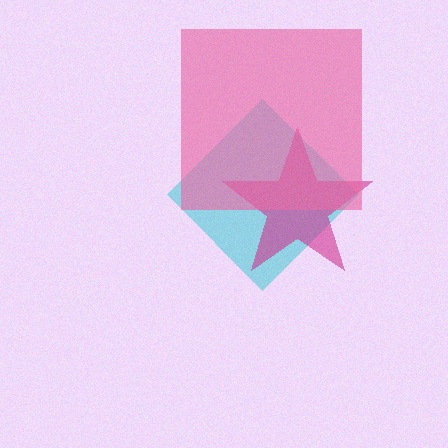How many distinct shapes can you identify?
There are 3 distinct shapes: a cyan diamond, a magenta star, a pink square.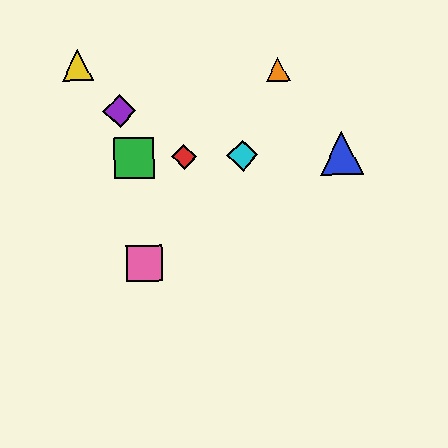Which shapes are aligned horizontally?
The red diamond, the blue triangle, the green square, the cyan diamond are aligned horizontally.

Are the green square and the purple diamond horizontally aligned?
No, the green square is at y≈158 and the purple diamond is at y≈111.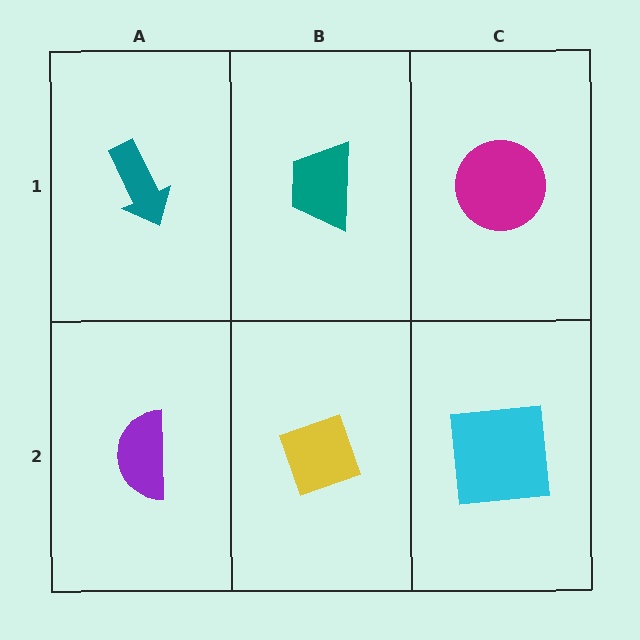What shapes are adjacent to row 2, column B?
A teal trapezoid (row 1, column B), a purple semicircle (row 2, column A), a cyan square (row 2, column C).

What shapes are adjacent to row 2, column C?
A magenta circle (row 1, column C), a yellow diamond (row 2, column B).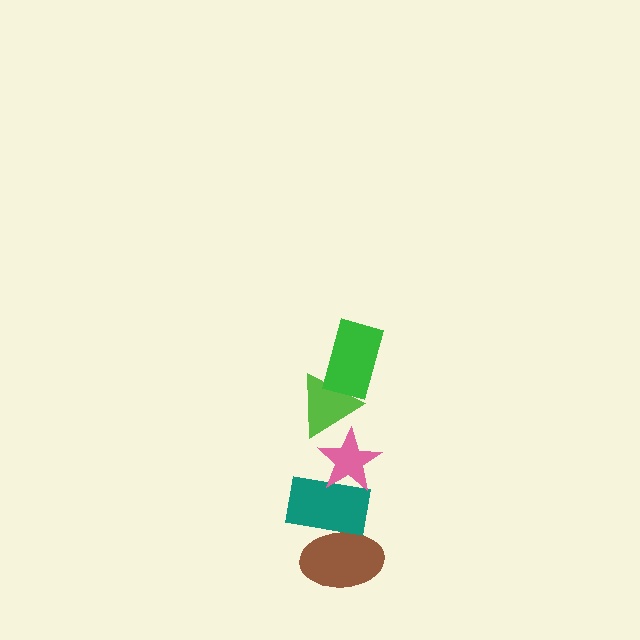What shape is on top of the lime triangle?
The green rectangle is on top of the lime triangle.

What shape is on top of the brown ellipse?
The teal rectangle is on top of the brown ellipse.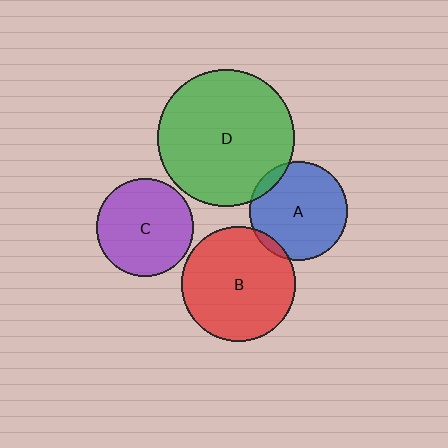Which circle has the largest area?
Circle D (green).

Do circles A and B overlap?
Yes.